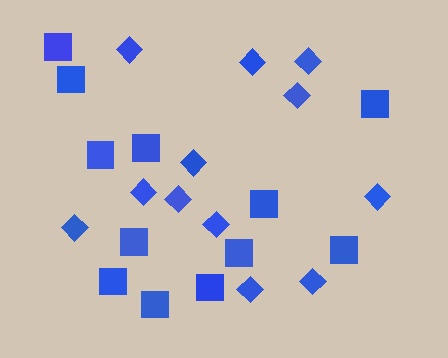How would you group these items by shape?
There are 2 groups: one group of diamonds (12) and one group of squares (12).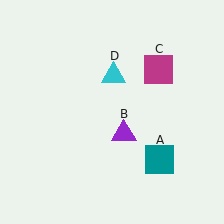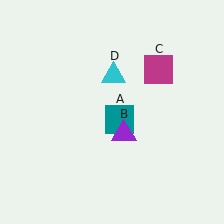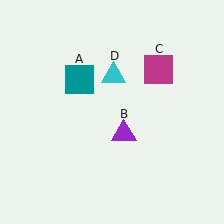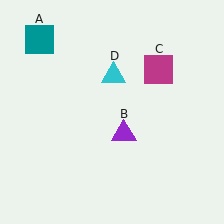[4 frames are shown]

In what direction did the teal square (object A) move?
The teal square (object A) moved up and to the left.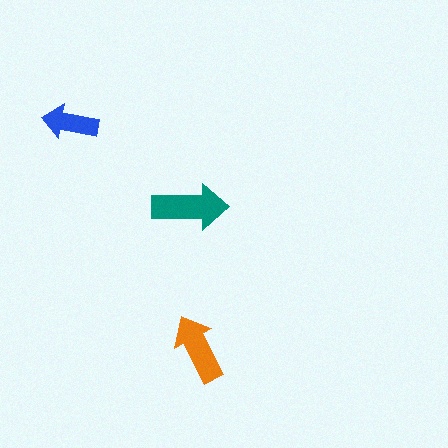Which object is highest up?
The blue arrow is topmost.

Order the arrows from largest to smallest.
the teal one, the orange one, the blue one.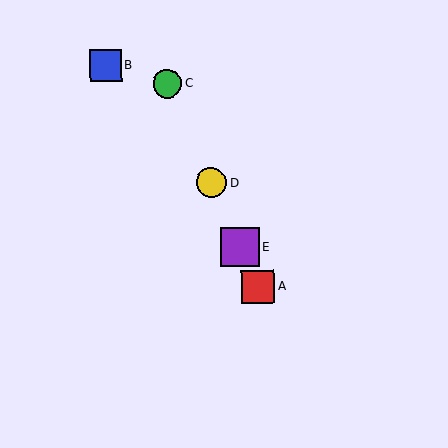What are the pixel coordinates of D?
Object D is at (212, 183).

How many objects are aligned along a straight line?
4 objects (A, C, D, E) are aligned along a straight line.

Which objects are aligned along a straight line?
Objects A, C, D, E are aligned along a straight line.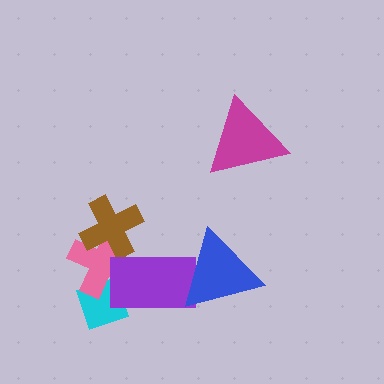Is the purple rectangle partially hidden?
Yes, it is partially covered by another shape.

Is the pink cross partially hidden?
Yes, it is partially covered by another shape.